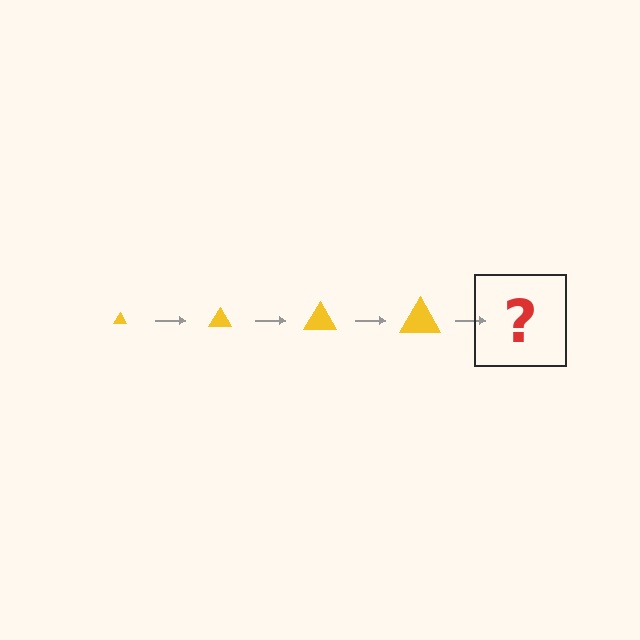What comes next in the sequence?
The next element should be a yellow triangle, larger than the previous one.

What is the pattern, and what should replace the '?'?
The pattern is that the triangle gets progressively larger each step. The '?' should be a yellow triangle, larger than the previous one.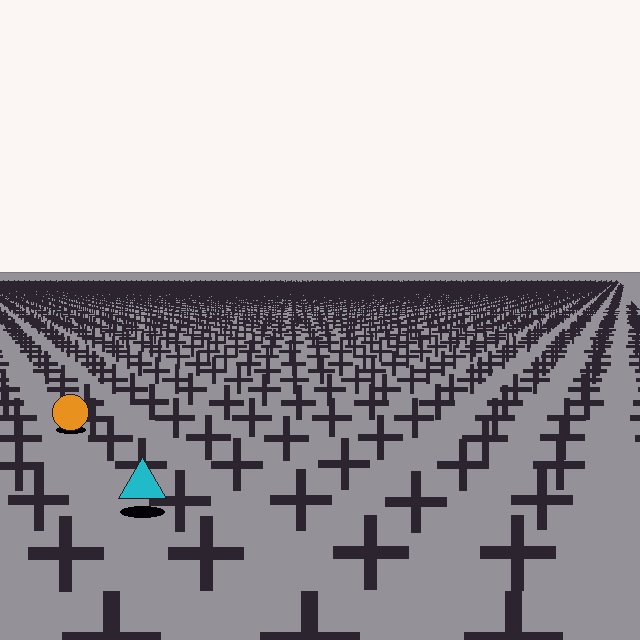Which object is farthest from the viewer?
The orange circle is farthest from the viewer. It appears smaller and the ground texture around it is denser.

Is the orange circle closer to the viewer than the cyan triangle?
No. The cyan triangle is closer — you can tell from the texture gradient: the ground texture is coarser near it.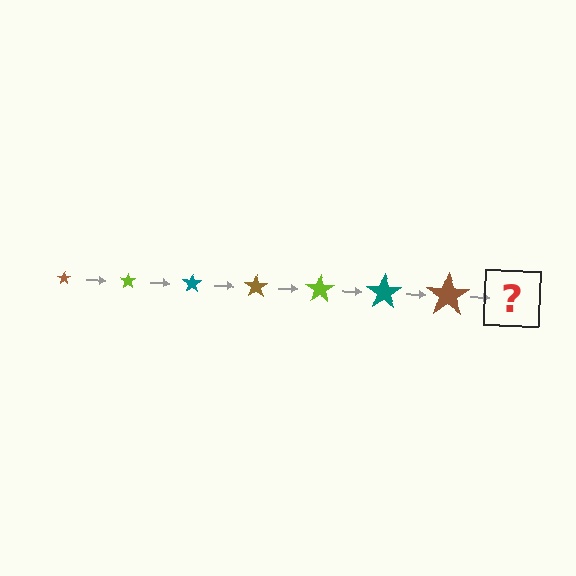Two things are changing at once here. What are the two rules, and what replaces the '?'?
The two rules are that the star grows larger each step and the color cycles through brown, lime, and teal. The '?' should be a lime star, larger than the previous one.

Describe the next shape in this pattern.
It should be a lime star, larger than the previous one.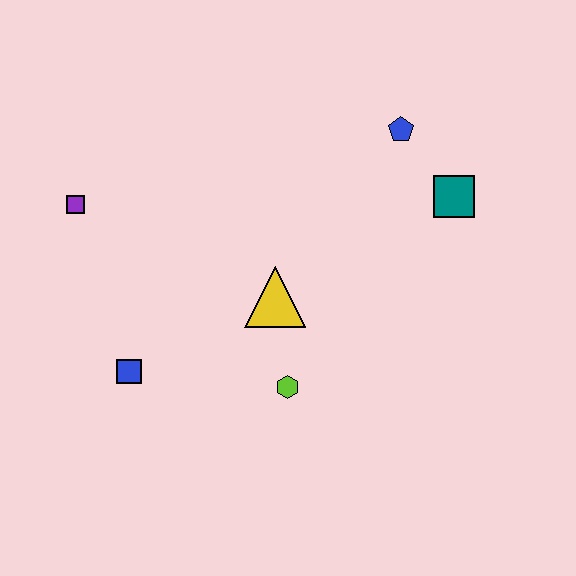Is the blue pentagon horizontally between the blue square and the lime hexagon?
No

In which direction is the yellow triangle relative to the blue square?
The yellow triangle is to the right of the blue square.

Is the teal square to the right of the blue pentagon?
Yes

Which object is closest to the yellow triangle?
The lime hexagon is closest to the yellow triangle.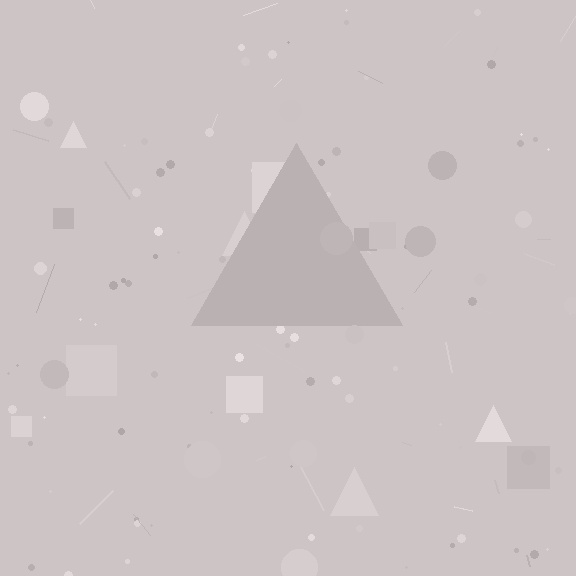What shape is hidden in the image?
A triangle is hidden in the image.